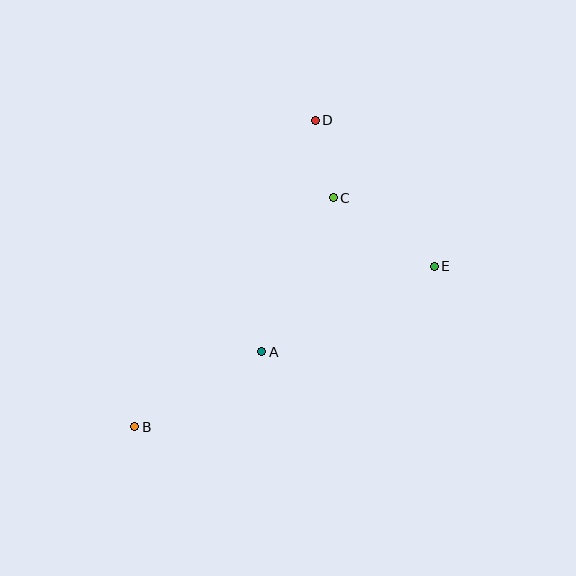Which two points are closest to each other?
Points C and D are closest to each other.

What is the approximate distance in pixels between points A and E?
The distance between A and E is approximately 192 pixels.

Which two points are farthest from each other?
Points B and D are farthest from each other.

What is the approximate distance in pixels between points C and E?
The distance between C and E is approximately 123 pixels.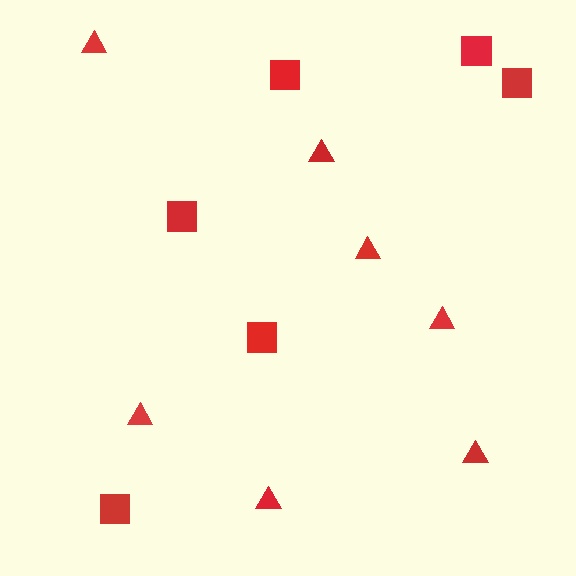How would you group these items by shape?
There are 2 groups: one group of triangles (7) and one group of squares (6).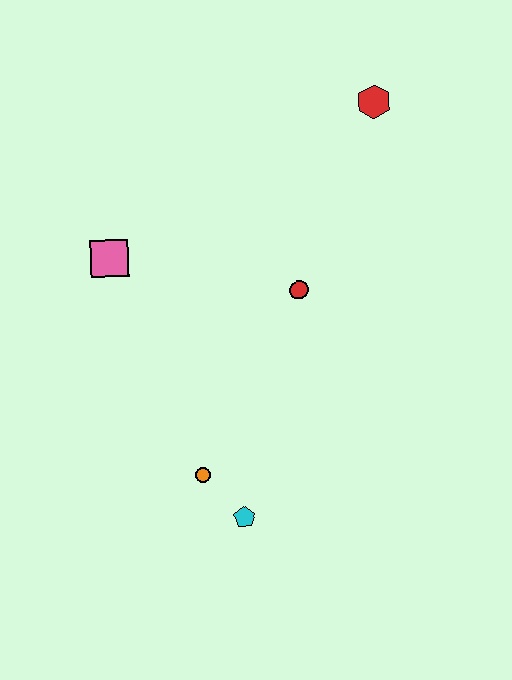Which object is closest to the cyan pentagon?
The orange circle is closest to the cyan pentagon.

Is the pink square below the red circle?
No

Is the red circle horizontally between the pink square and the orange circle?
No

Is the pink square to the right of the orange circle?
No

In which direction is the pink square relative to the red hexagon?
The pink square is to the left of the red hexagon.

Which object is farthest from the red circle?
The cyan pentagon is farthest from the red circle.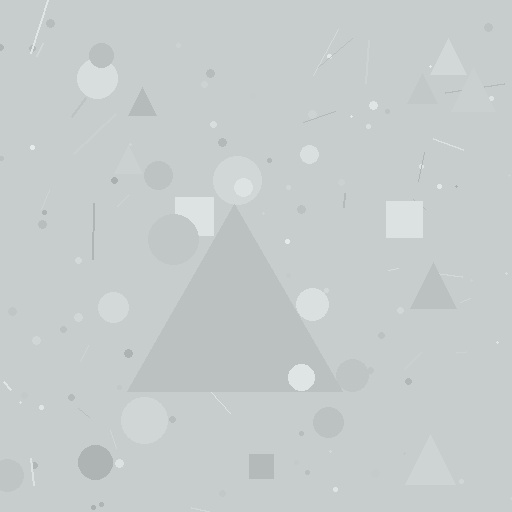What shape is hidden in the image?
A triangle is hidden in the image.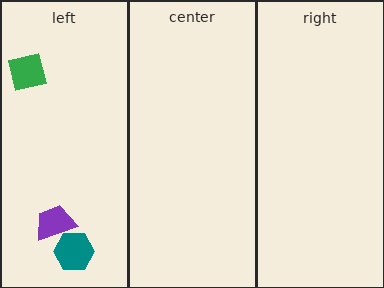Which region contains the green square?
The left region.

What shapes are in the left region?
The teal hexagon, the green square, the purple trapezoid.